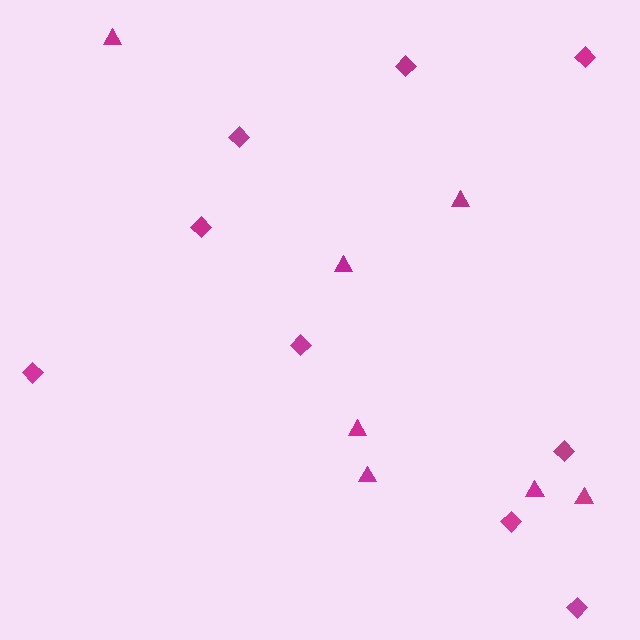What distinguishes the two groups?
There are 2 groups: one group of diamonds (9) and one group of triangles (7).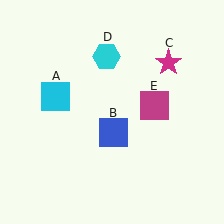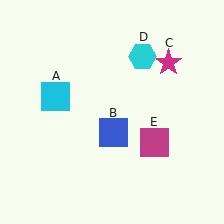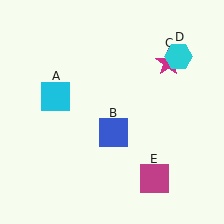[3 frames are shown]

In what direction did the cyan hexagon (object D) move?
The cyan hexagon (object D) moved right.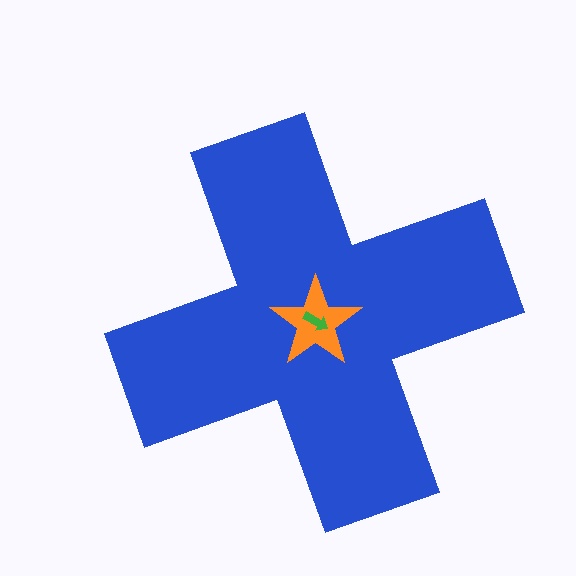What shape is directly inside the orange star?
The green arrow.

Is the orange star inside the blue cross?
Yes.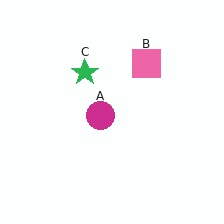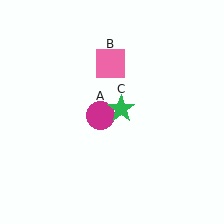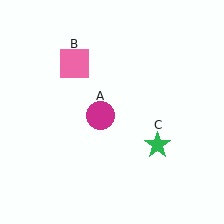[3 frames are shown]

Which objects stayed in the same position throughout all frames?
Magenta circle (object A) remained stationary.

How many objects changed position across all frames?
2 objects changed position: pink square (object B), green star (object C).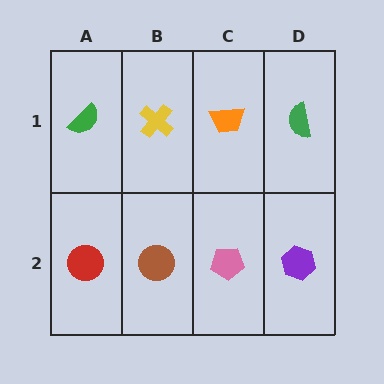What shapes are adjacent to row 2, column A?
A green semicircle (row 1, column A), a brown circle (row 2, column B).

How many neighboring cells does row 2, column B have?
3.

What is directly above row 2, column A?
A green semicircle.